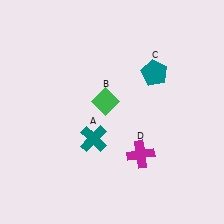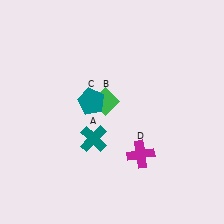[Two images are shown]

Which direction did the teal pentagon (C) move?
The teal pentagon (C) moved left.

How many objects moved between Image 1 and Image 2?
1 object moved between the two images.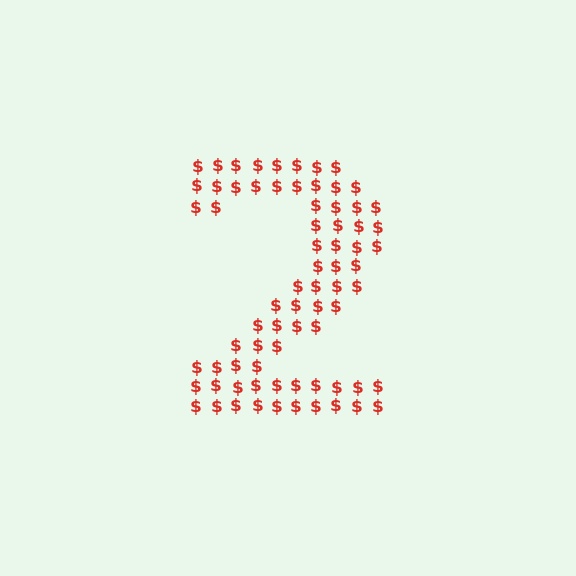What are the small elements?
The small elements are dollar signs.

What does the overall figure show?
The overall figure shows the digit 2.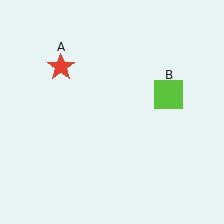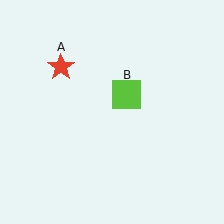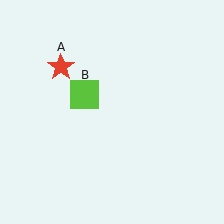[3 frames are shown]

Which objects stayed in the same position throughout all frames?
Red star (object A) remained stationary.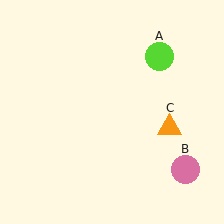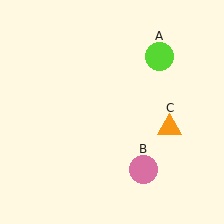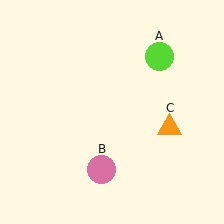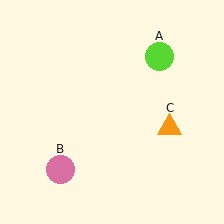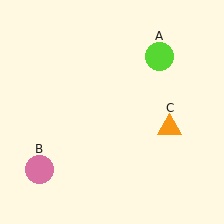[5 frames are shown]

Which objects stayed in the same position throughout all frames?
Lime circle (object A) and orange triangle (object C) remained stationary.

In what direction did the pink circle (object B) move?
The pink circle (object B) moved left.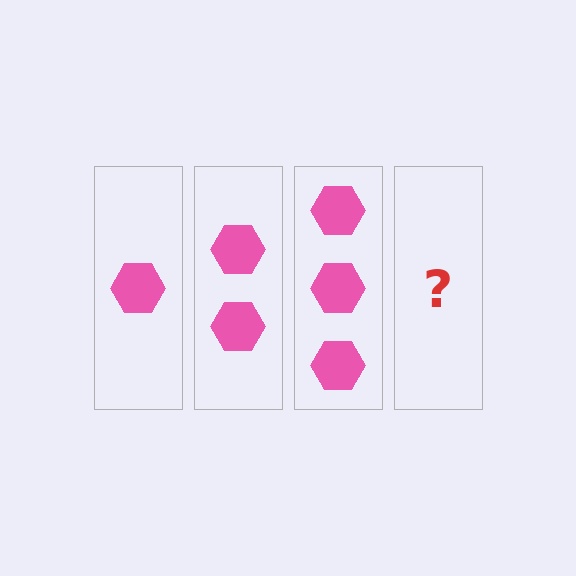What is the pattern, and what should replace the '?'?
The pattern is that each step adds one more hexagon. The '?' should be 4 hexagons.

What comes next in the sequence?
The next element should be 4 hexagons.